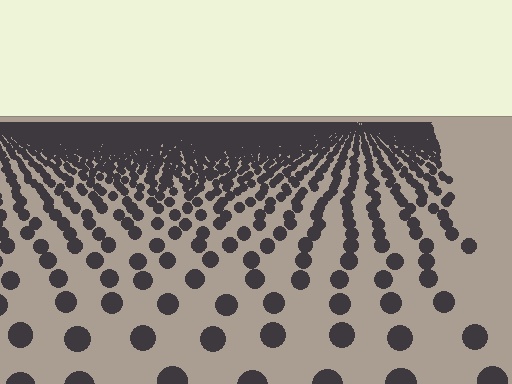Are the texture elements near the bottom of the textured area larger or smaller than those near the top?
Larger. Near the bottom, elements are closer to the viewer and appear at a bigger on-screen size.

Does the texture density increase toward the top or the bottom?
Density increases toward the top.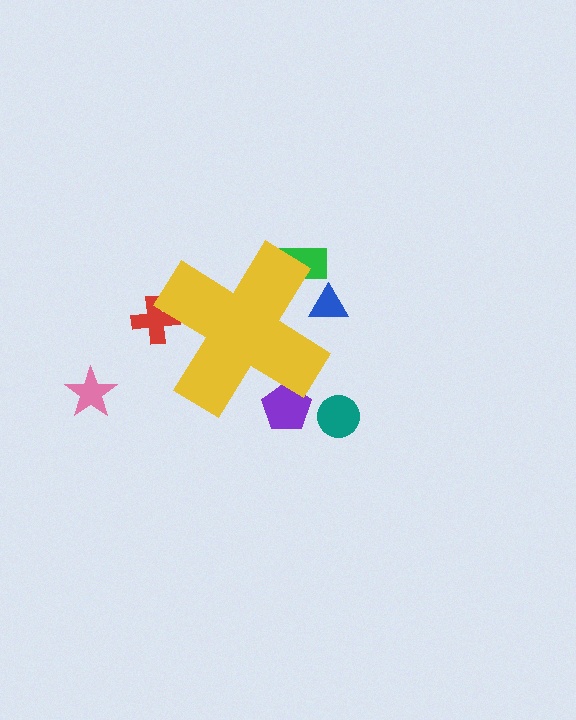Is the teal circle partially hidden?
No, the teal circle is fully visible.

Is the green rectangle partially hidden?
Yes, the green rectangle is partially hidden behind the yellow cross.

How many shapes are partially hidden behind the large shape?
4 shapes are partially hidden.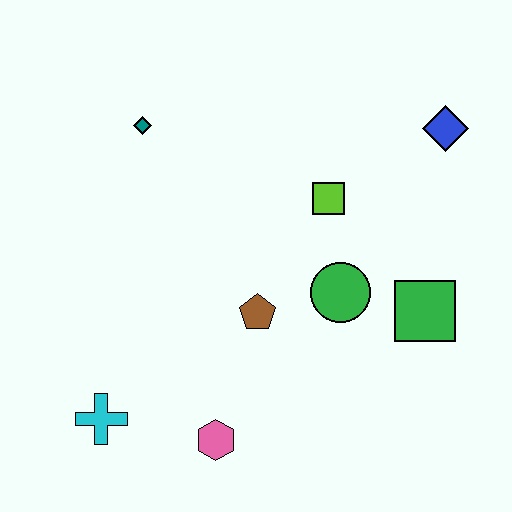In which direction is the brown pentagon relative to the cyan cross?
The brown pentagon is to the right of the cyan cross.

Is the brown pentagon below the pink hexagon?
No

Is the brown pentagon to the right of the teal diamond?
Yes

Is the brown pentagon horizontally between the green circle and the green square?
No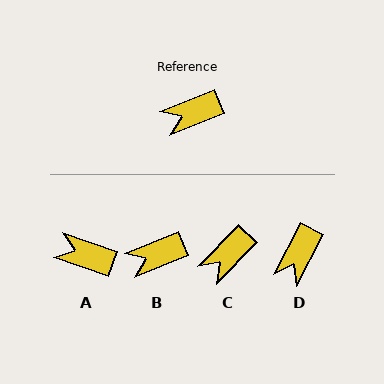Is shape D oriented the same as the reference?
No, it is off by about 40 degrees.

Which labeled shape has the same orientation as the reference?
B.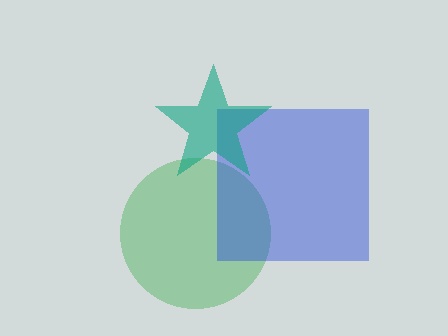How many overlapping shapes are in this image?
There are 3 overlapping shapes in the image.